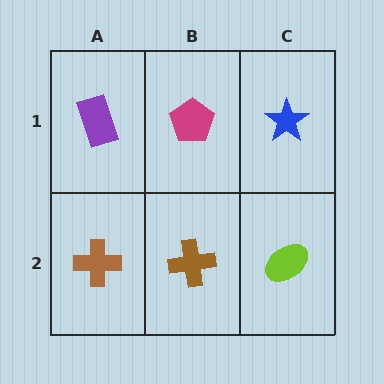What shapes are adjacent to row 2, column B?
A magenta pentagon (row 1, column B), a brown cross (row 2, column A), a lime ellipse (row 2, column C).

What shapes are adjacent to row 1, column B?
A brown cross (row 2, column B), a purple rectangle (row 1, column A), a blue star (row 1, column C).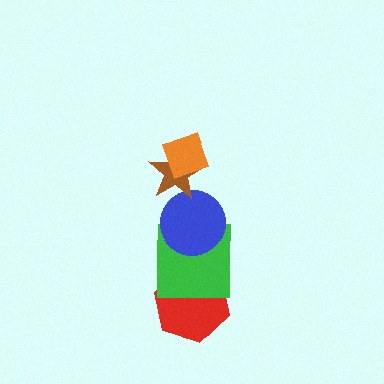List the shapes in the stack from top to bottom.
From top to bottom: the orange diamond, the brown star, the blue circle, the green square, the red hexagon.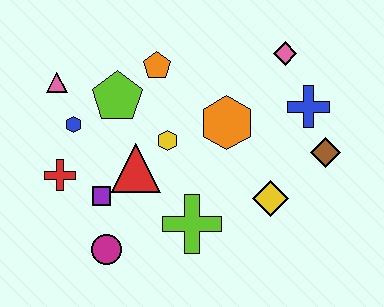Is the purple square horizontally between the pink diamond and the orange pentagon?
No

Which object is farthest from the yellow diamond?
The pink triangle is farthest from the yellow diamond.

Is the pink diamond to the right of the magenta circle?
Yes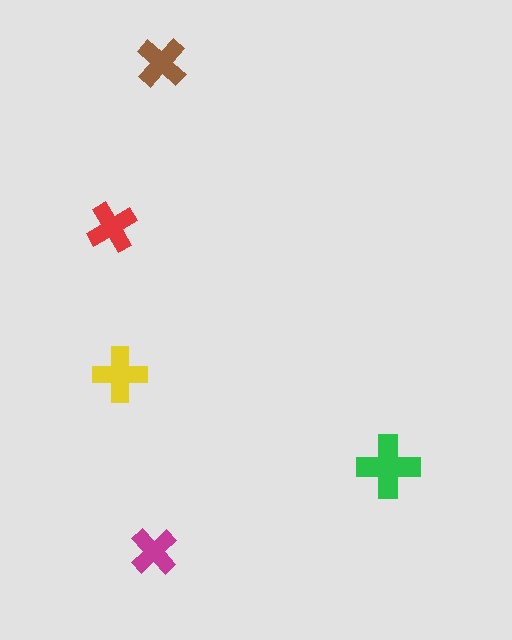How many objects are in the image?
There are 5 objects in the image.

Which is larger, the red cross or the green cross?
The green one.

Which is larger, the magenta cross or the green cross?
The green one.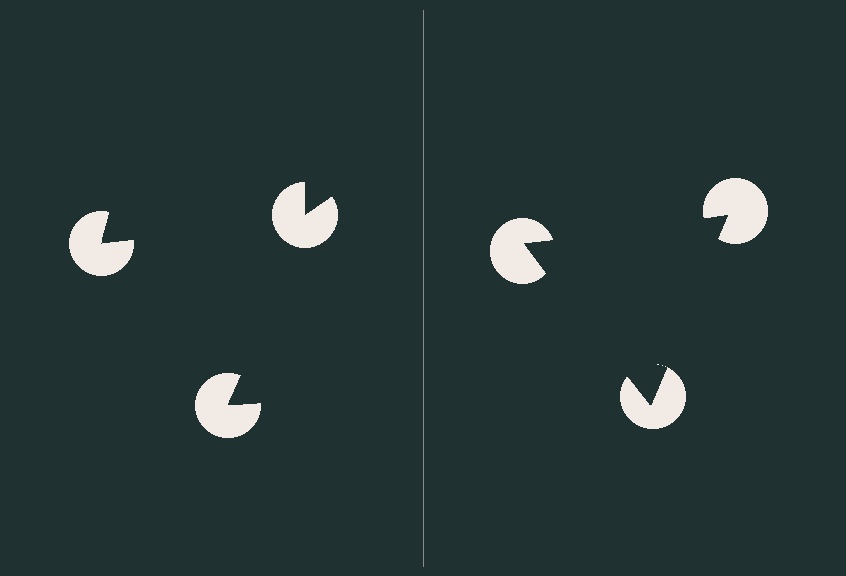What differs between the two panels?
The pac-man discs are positioned identically on both sides; only the wedge orientations differ. On the right they align to a triangle; on the left they are misaligned.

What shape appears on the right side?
An illusory triangle.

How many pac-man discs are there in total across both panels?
6 — 3 on each side.